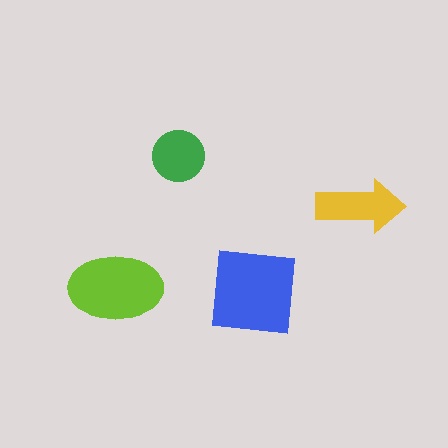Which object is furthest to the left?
The lime ellipse is leftmost.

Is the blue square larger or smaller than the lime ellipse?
Larger.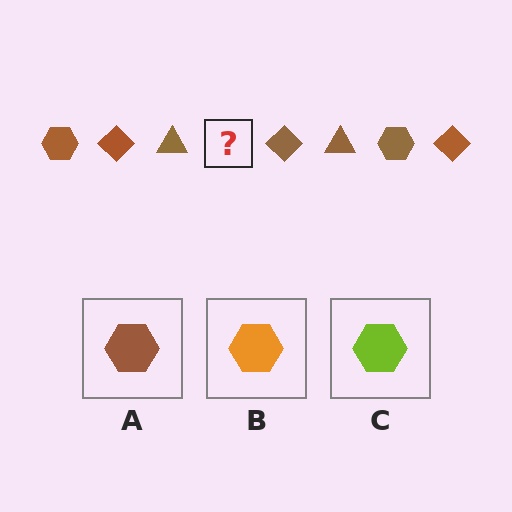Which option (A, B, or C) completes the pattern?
A.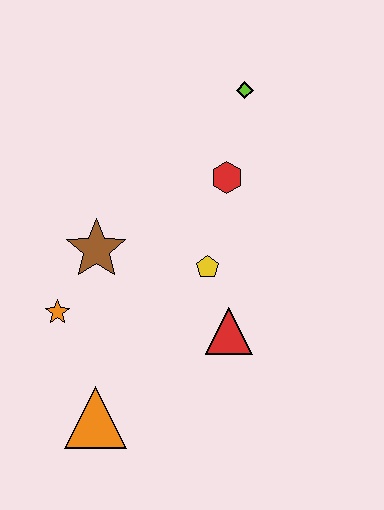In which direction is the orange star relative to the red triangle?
The orange star is to the left of the red triangle.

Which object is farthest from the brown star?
The lime diamond is farthest from the brown star.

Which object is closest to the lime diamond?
The red hexagon is closest to the lime diamond.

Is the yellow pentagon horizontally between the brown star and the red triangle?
Yes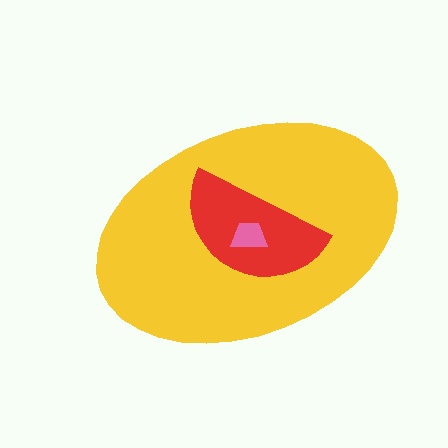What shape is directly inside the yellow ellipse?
The red semicircle.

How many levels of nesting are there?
3.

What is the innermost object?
The pink trapezoid.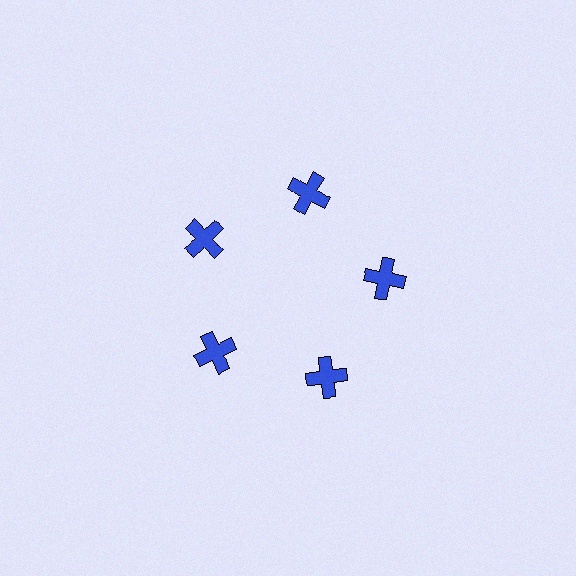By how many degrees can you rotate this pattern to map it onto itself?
The pattern maps onto itself every 72 degrees of rotation.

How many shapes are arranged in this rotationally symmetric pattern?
There are 5 shapes, arranged in 5 groups of 1.